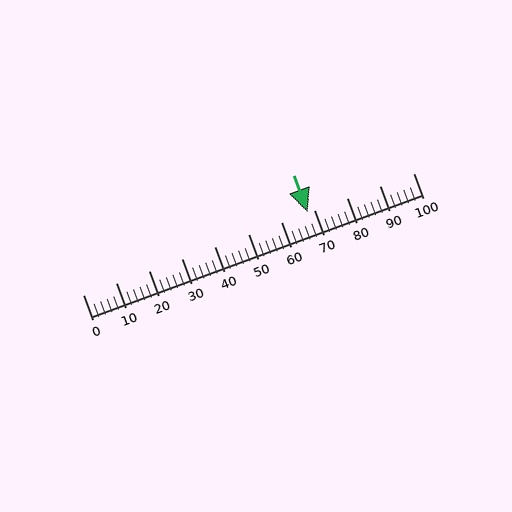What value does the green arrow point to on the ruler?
The green arrow points to approximately 68.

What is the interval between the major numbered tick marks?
The major tick marks are spaced 10 units apart.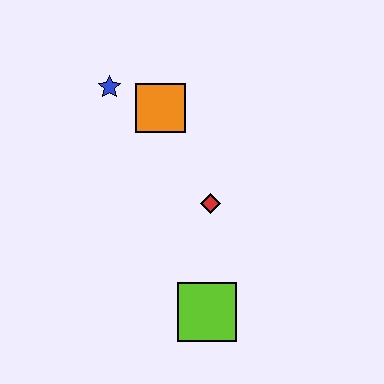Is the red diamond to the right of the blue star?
Yes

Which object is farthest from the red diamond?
The blue star is farthest from the red diamond.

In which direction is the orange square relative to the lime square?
The orange square is above the lime square.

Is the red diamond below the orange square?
Yes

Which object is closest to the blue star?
The orange square is closest to the blue star.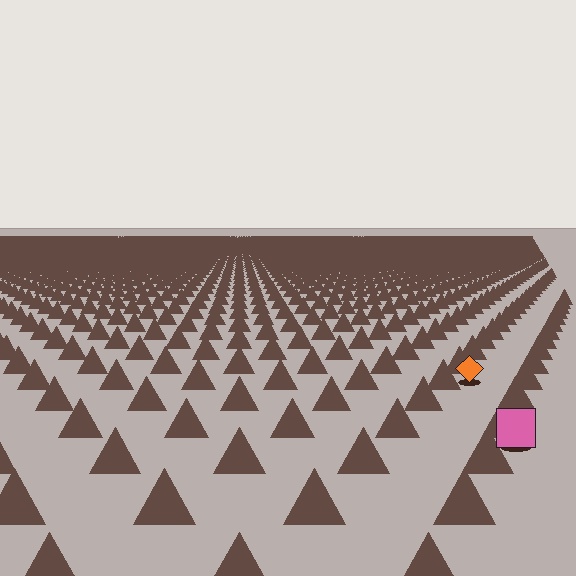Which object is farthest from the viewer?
The orange diamond is farthest from the viewer. It appears smaller and the ground texture around it is denser.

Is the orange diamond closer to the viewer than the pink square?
No. The pink square is closer — you can tell from the texture gradient: the ground texture is coarser near it.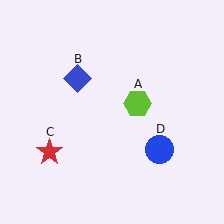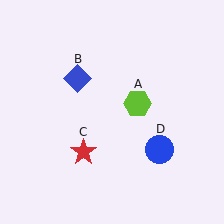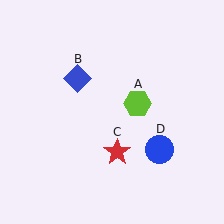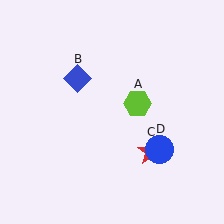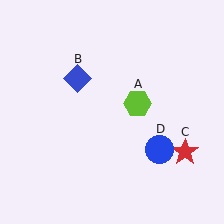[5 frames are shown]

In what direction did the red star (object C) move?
The red star (object C) moved right.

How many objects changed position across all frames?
1 object changed position: red star (object C).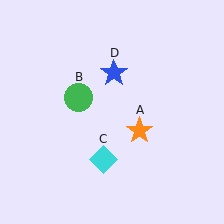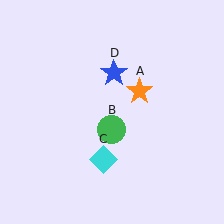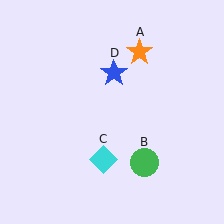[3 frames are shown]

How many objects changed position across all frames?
2 objects changed position: orange star (object A), green circle (object B).